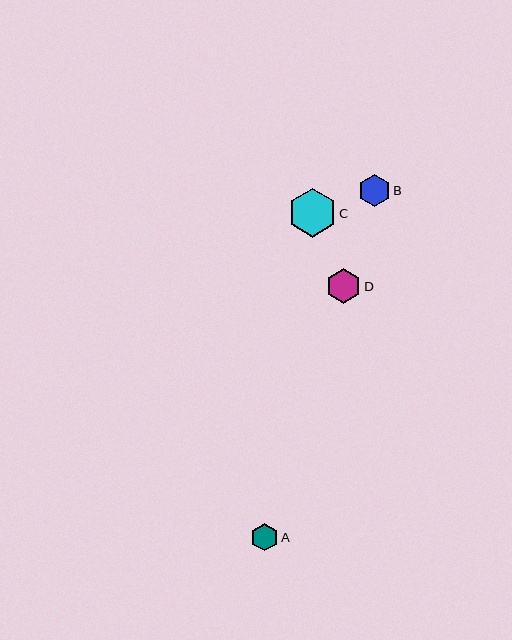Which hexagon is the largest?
Hexagon C is the largest with a size of approximately 49 pixels.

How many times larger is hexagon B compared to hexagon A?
Hexagon B is approximately 1.2 times the size of hexagon A.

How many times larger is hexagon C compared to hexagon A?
Hexagon C is approximately 1.8 times the size of hexagon A.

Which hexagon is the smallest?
Hexagon A is the smallest with a size of approximately 27 pixels.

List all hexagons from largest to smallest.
From largest to smallest: C, D, B, A.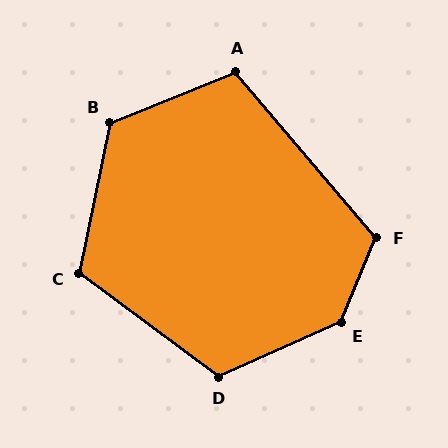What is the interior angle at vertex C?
Approximately 115 degrees (obtuse).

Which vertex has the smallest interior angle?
A, at approximately 108 degrees.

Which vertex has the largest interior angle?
E, at approximately 137 degrees.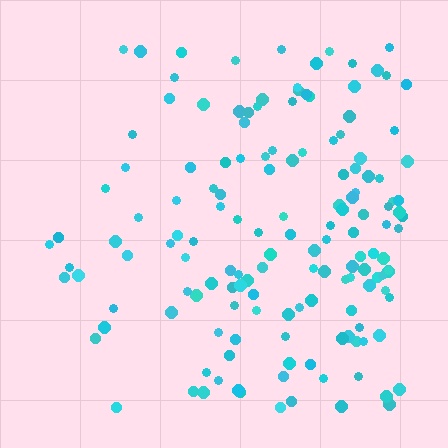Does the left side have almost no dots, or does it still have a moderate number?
Still a moderate number, just noticeably fewer than the right.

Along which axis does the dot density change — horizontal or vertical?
Horizontal.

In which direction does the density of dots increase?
From left to right, with the right side densest.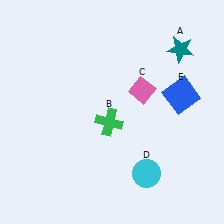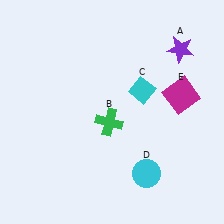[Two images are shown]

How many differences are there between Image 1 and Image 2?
There are 3 differences between the two images.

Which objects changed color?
A changed from teal to purple. C changed from pink to cyan. E changed from blue to magenta.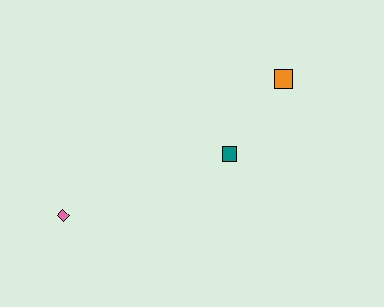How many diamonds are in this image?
There is 1 diamond.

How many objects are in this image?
There are 3 objects.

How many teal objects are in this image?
There is 1 teal object.